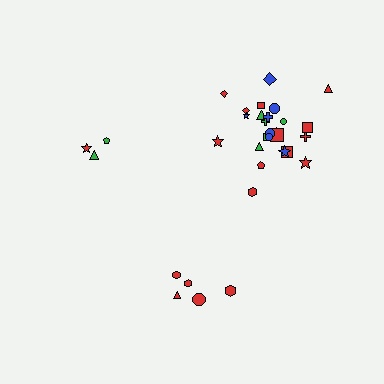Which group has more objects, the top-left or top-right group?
The top-right group.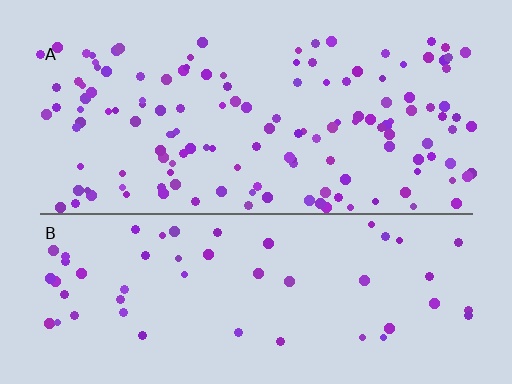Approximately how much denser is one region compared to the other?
Approximately 2.6× — region A over region B.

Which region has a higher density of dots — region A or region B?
A (the top).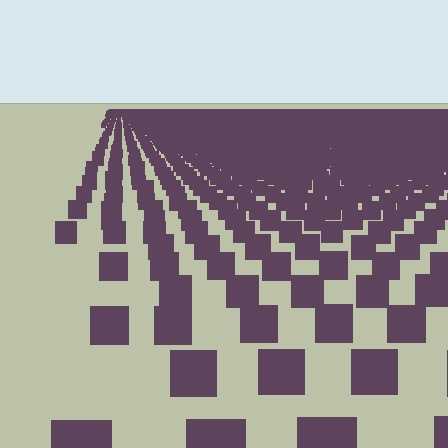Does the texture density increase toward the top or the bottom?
Density increases toward the top.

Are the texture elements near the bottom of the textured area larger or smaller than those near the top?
Larger. Near the bottom, elements are closer to the viewer and appear at a bigger on-screen size.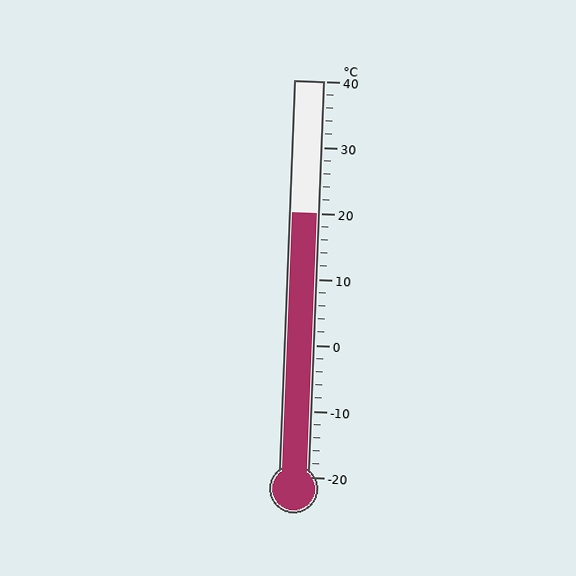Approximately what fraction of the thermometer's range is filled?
The thermometer is filled to approximately 65% of its range.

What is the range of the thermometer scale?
The thermometer scale ranges from -20°C to 40°C.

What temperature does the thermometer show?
The thermometer shows approximately 20°C.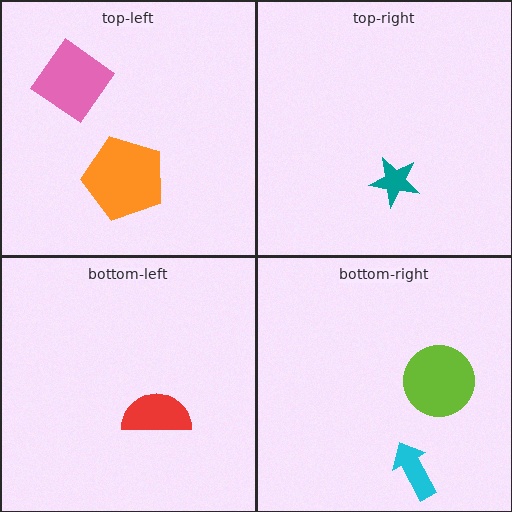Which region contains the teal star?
The top-right region.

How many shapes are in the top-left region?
2.